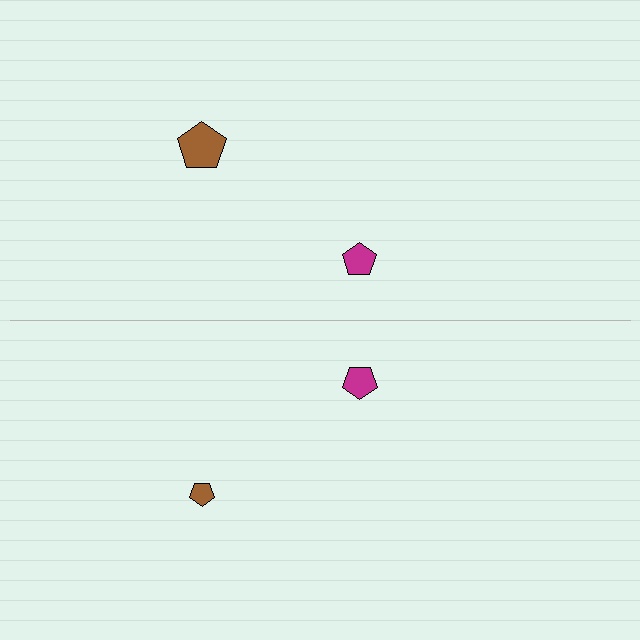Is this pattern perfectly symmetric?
No, the pattern is not perfectly symmetric. The brown pentagon on the bottom side has a different size than its mirror counterpart.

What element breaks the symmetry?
The brown pentagon on the bottom side has a different size than its mirror counterpart.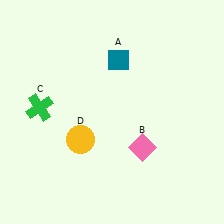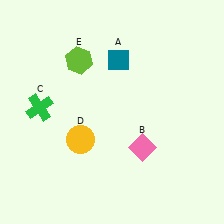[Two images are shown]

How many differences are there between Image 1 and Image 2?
There is 1 difference between the two images.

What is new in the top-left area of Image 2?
A lime hexagon (E) was added in the top-left area of Image 2.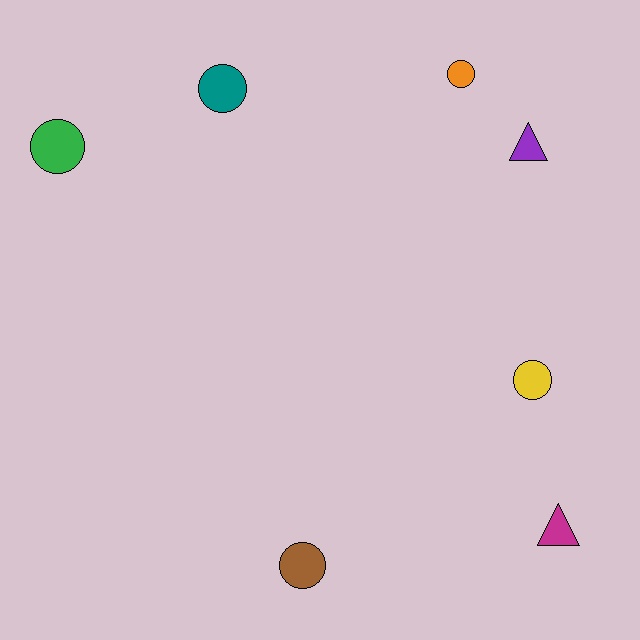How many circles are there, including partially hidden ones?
There are 5 circles.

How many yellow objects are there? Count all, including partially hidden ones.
There is 1 yellow object.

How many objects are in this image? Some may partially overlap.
There are 7 objects.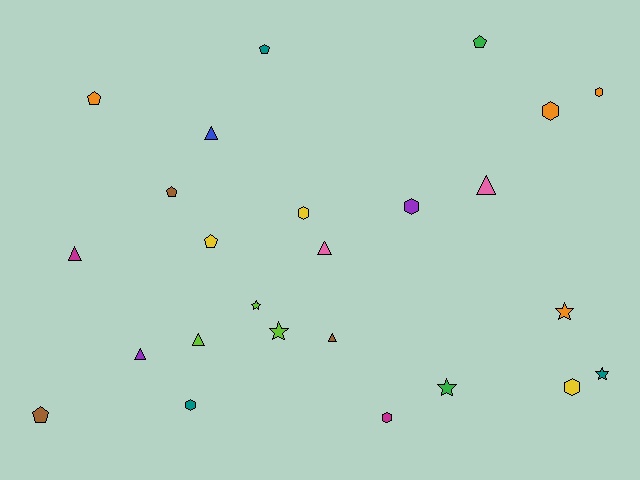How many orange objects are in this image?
There are 4 orange objects.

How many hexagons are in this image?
There are 7 hexagons.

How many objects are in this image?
There are 25 objects.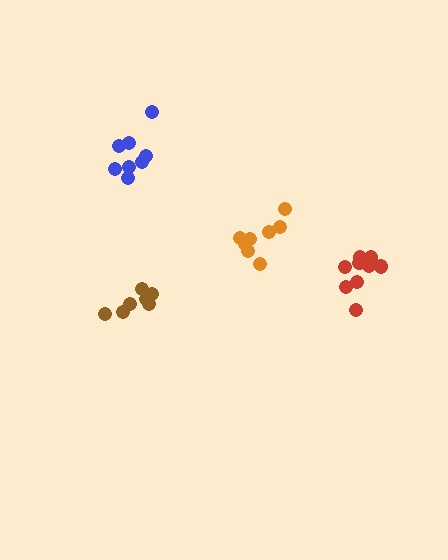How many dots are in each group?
Group 1: 8 dots, Group 2: 8 dots, Group 3: 10 dots, Group 4: 7 dots (33 total).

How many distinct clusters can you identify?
There are 4 distinct clusters.